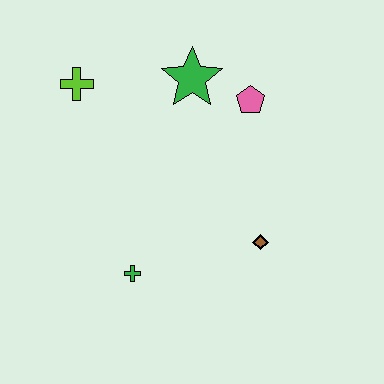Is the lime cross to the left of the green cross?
Yes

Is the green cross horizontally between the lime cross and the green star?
Yes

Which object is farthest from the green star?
The green cross is farthest from the green star.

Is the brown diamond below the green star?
Yes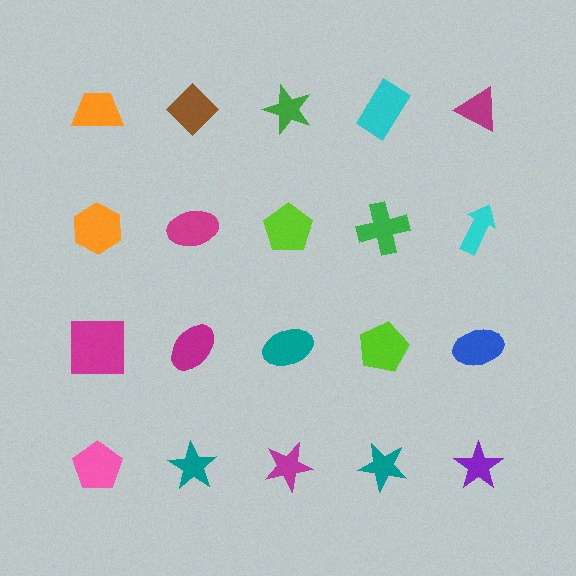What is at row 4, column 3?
A magenta star.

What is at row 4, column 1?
A pink pentagon.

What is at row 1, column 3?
A green star.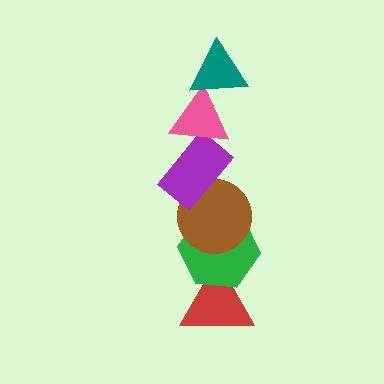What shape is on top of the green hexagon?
The brown circle is on top of the green hexagon.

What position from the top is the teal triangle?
The teal triangle is 1st from the top.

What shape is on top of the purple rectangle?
The pink triangle is on top of the purple rectangle.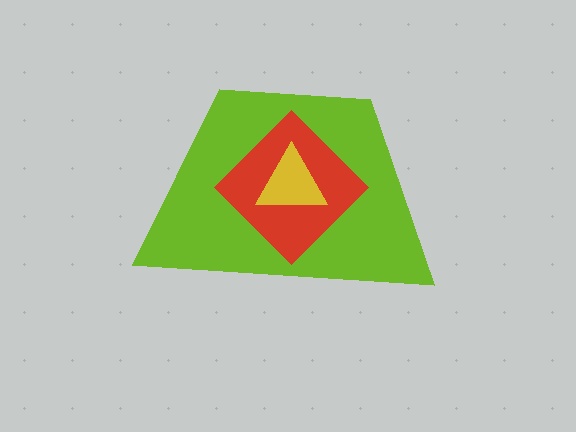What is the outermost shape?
The lime trapezoid.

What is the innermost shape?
The yellow triangle.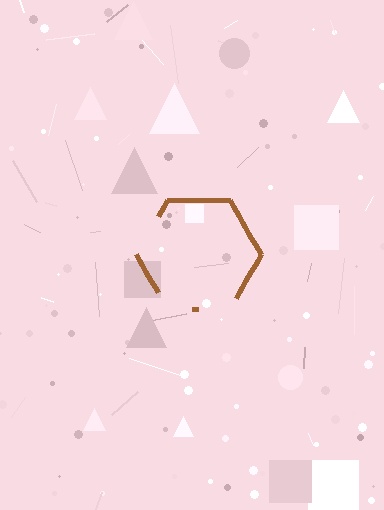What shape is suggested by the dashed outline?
The dashed outline suggests a hexagon.